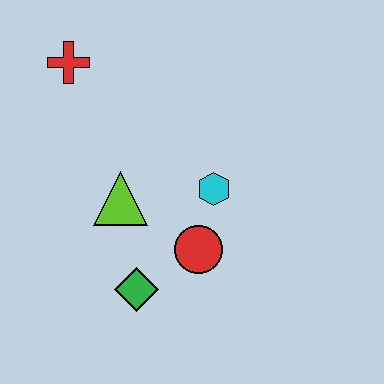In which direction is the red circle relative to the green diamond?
The red circle is to the right of the green diamond.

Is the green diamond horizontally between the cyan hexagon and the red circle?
No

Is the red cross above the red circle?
Yes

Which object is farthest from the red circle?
The red cross is farthest from the red circle.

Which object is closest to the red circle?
The cyan hexagon is closest to the red circle.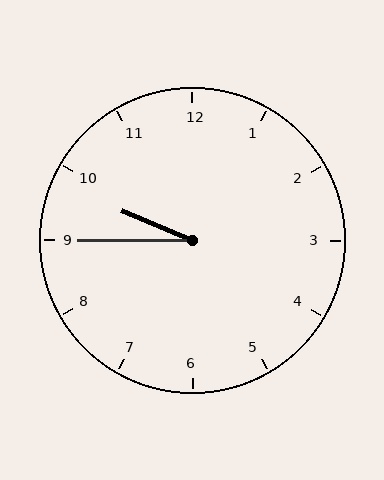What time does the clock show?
9:45.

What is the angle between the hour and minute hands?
Approximately 22 degrees.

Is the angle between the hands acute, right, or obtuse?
It is acute.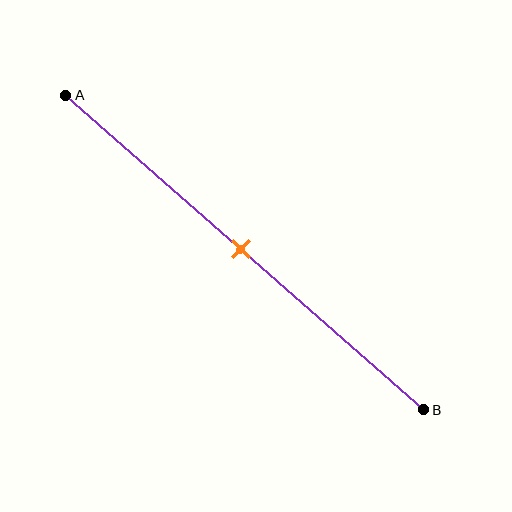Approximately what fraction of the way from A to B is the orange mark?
The orange mark is approximately 50% of the way from A to B.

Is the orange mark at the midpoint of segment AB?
Yes, the mark is approximately at the midpoint.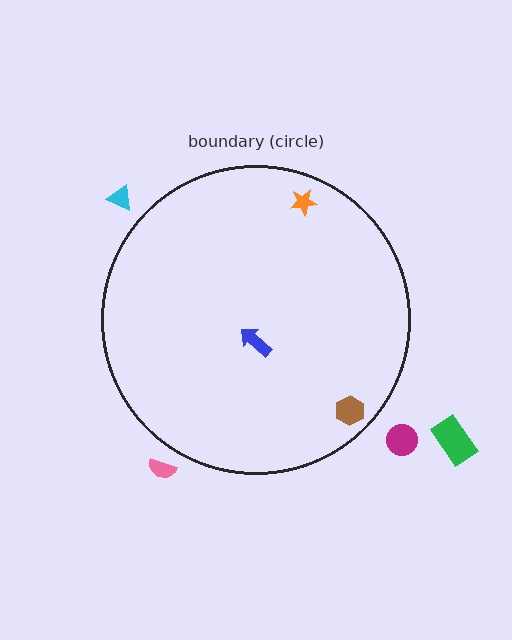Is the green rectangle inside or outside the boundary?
Outside.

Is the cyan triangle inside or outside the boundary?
Outside.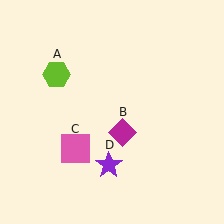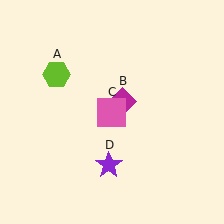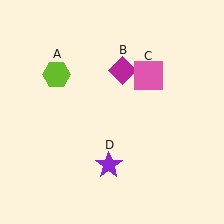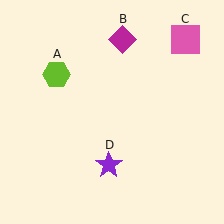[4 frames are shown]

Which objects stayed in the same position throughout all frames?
Lime hexagon (object A) and purple star (object D) remained stationary.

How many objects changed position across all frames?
2 objects changed position: magenta diamond (object B), pink square (object C).